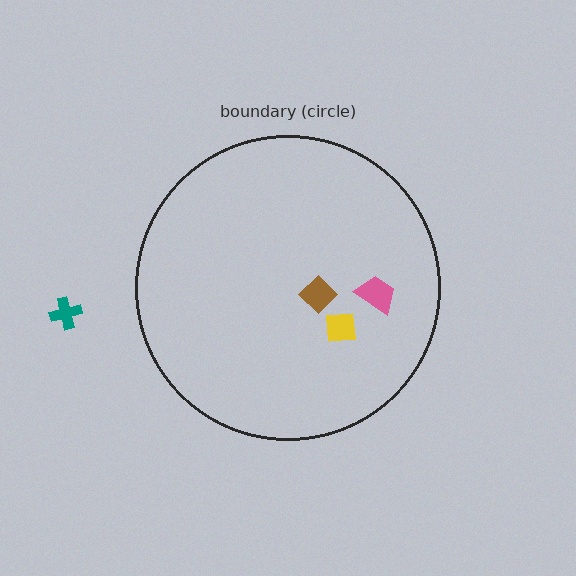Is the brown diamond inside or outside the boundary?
Inside.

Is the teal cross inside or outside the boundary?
Outside.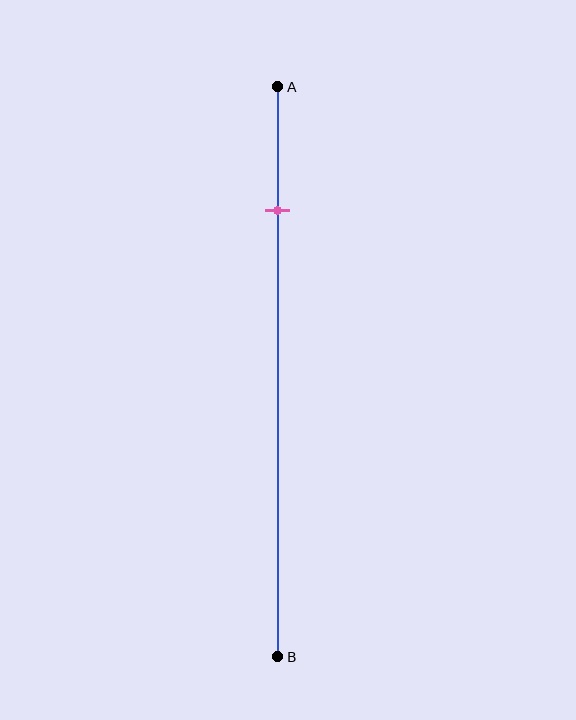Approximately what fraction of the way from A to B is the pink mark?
The pink mark is approximately 20% of the way from A to B.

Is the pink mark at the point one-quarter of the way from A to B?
No, the mark is at about 20% from A, not at the 25% one-quarter point.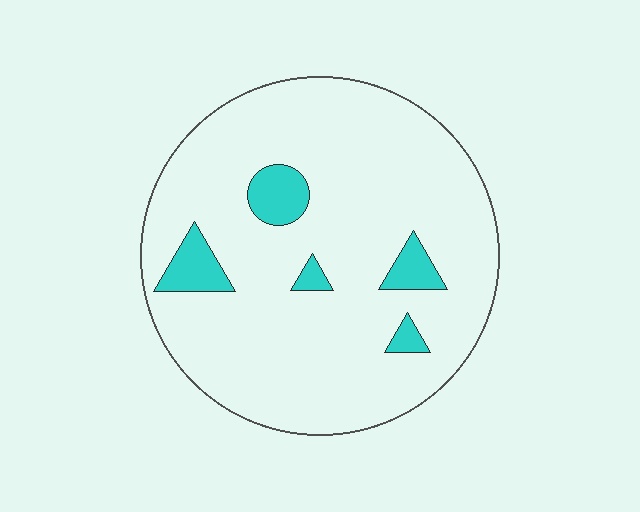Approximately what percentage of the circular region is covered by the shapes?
Approximately 10%.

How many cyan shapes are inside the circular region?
5.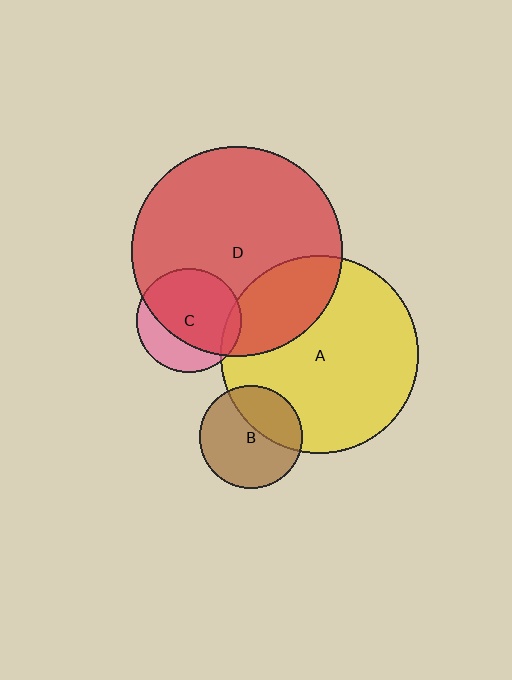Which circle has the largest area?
Circle D (red).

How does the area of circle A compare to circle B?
Approximately 3.7 times.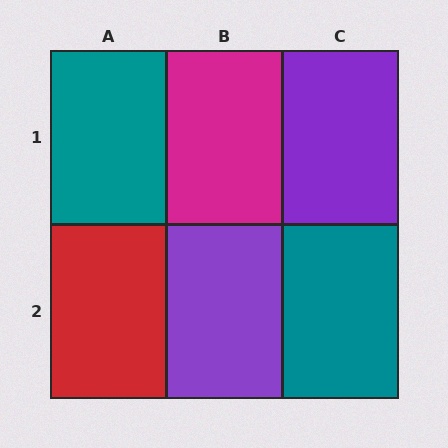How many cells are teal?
2 cells are teal.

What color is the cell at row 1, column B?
Magenta.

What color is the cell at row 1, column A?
Teal.